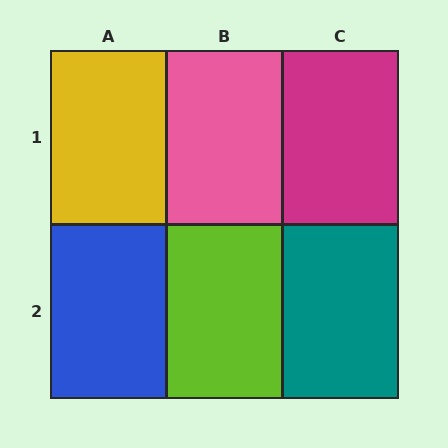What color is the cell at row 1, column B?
Pink.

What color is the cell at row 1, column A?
Yellow.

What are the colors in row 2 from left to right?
Blue, lime, teal.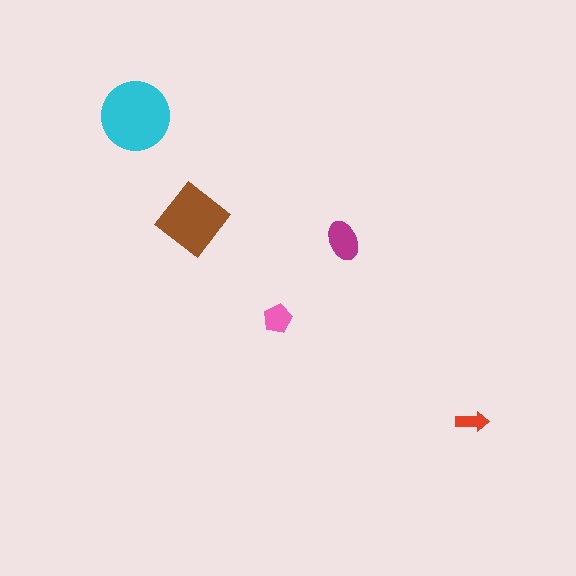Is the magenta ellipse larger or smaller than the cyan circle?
Smaller.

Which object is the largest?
The cyan circle.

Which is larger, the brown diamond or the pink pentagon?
The brown diamond.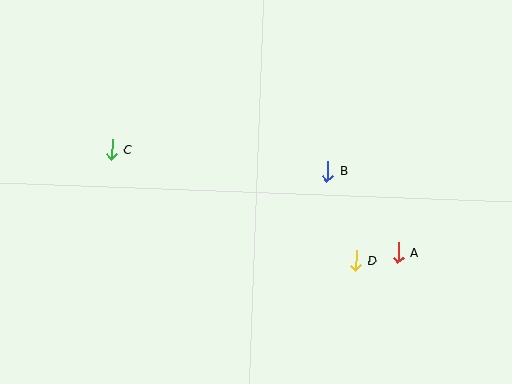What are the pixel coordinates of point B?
Point B is at (328, 171).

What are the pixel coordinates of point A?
Point A is at (398, 253).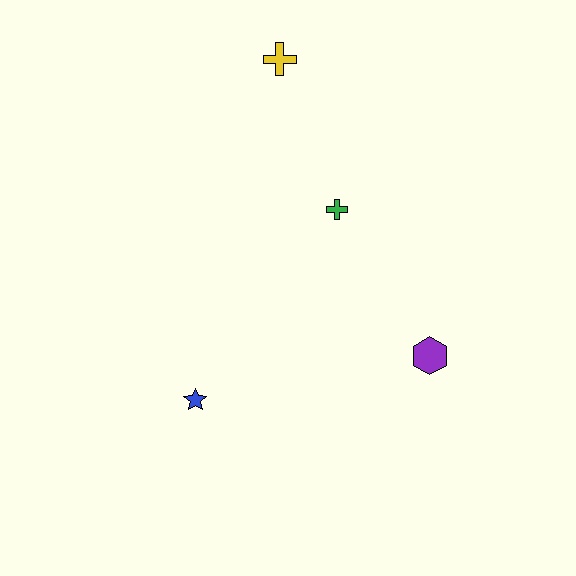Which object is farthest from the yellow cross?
The blue star is farthest from the yellow cross.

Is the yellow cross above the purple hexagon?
Yes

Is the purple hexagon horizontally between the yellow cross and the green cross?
No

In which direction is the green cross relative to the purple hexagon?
The green cross is above the purple hexagon.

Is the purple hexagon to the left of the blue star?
No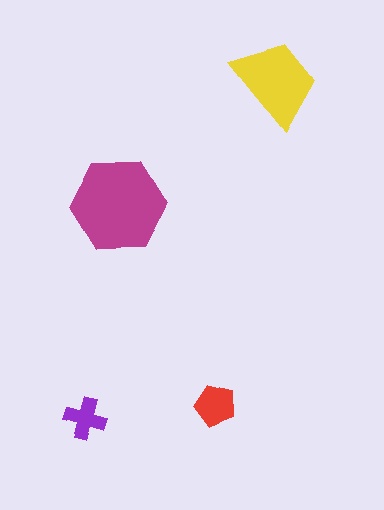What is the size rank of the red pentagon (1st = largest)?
3rd.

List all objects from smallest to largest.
The purple cross, the red pentagon, the yellow trapezoid, the magenta hexagon.